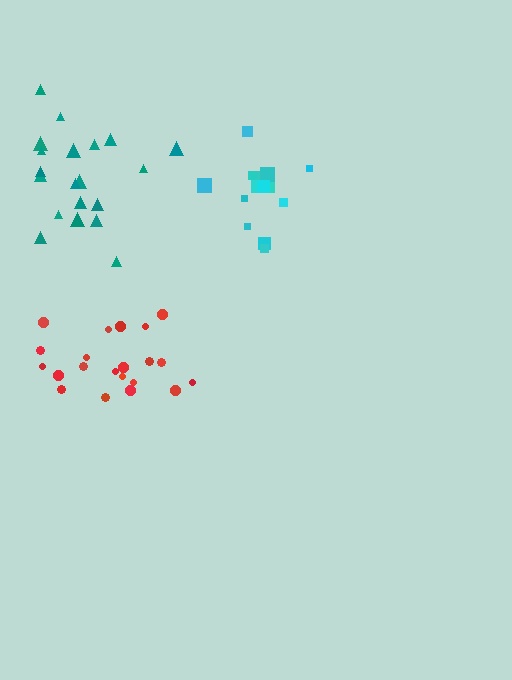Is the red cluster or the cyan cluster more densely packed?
Cyan.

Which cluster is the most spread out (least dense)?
Teal.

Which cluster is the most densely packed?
Cyan.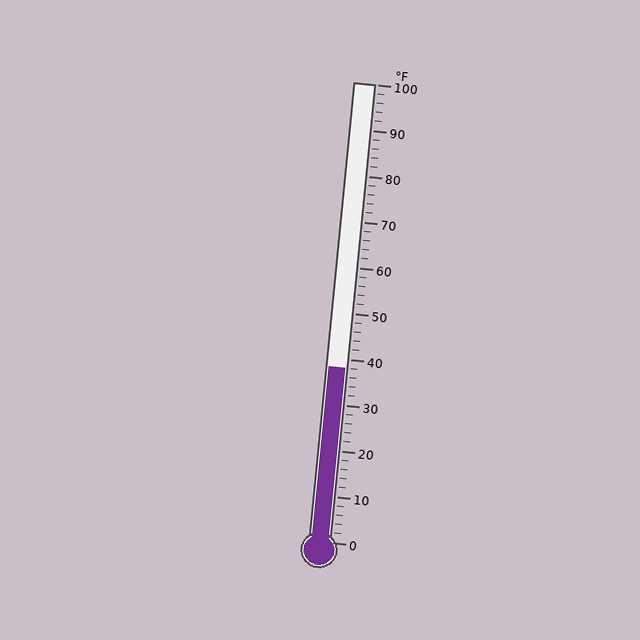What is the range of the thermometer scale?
The thermometer scale ranges from 0°F to 100°F.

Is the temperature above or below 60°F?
The temperature is below 60°F.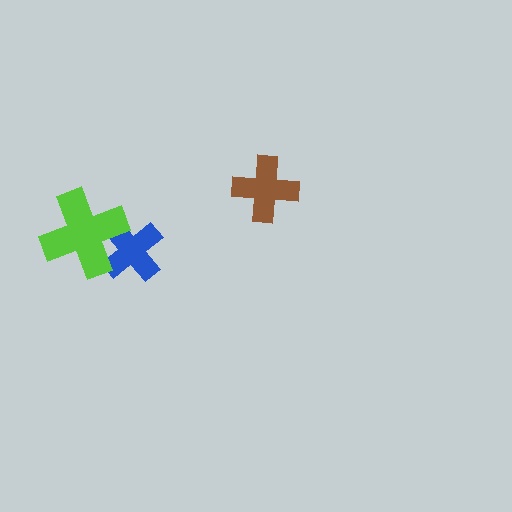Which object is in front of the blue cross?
The lime cross is in front of the blue cross.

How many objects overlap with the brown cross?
0 objects overlap with the brown cross.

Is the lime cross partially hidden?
No, no other shape covers it.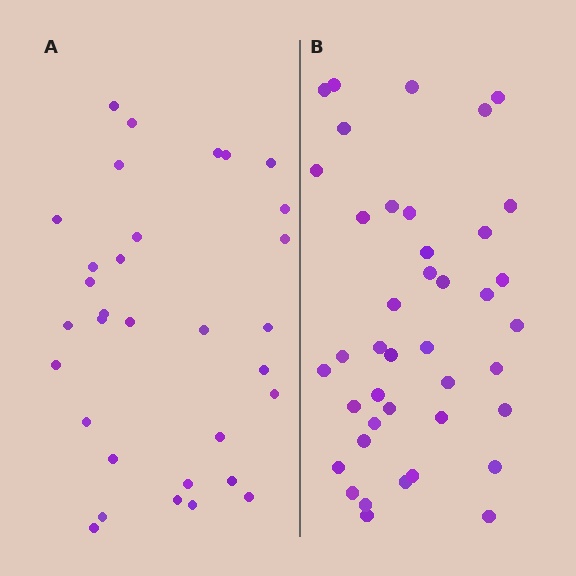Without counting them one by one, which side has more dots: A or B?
Region B (the right region) has more dots.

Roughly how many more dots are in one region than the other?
Region B has roughly 8 or so more dots than region A.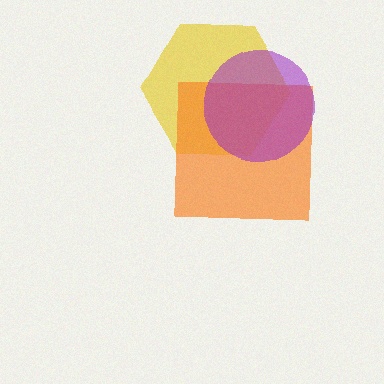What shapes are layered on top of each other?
The layered shapes are: a yellow hexagon, an orange square, a purple circle.